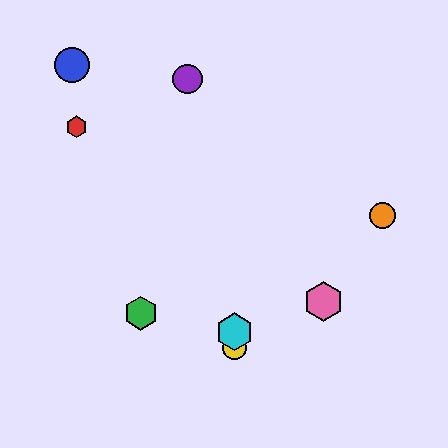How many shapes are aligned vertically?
2 shapes (the yellow circle, the cyan hexagon) are aligned vertically.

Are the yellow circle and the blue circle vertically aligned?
No, the yellow circle is at x≈234 and the blue circle is at x≈72.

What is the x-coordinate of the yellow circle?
The yellow circle is at x≈234.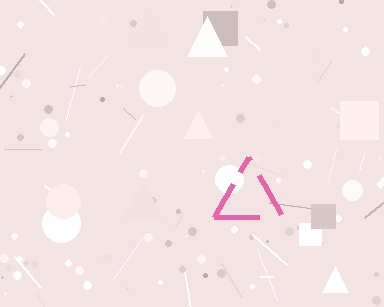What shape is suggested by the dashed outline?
The dashed outline suggests a triangle.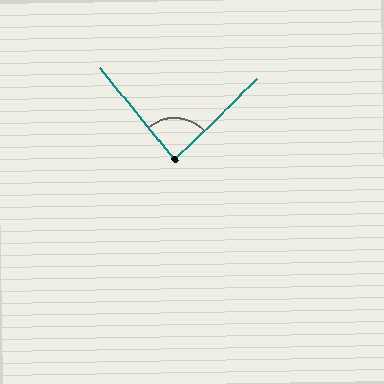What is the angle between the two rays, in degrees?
Approximately 85 degrees.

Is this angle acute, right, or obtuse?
It is acute.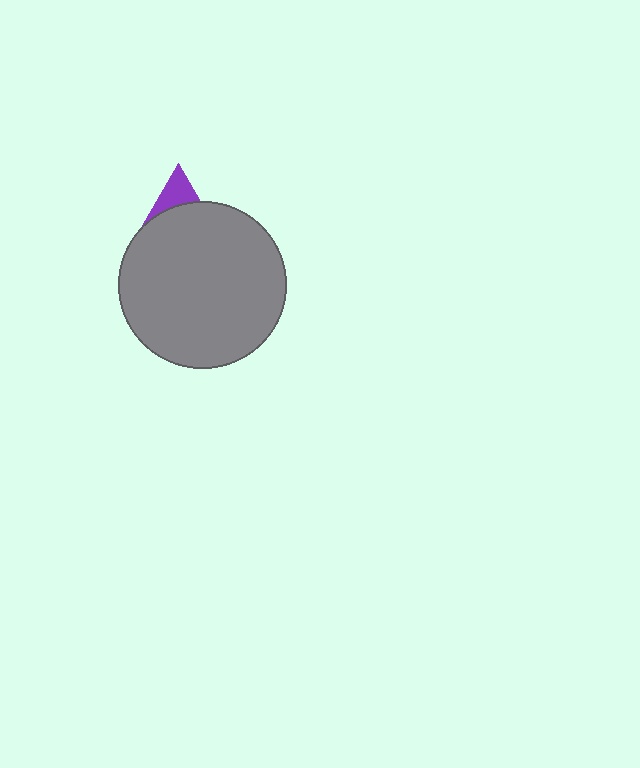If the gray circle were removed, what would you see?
You would see the complete purple triangle.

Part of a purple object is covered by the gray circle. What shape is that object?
It is a triangle.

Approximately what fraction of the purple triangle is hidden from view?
Roughly 66% of the purple triangle is hidden behind the gray circle.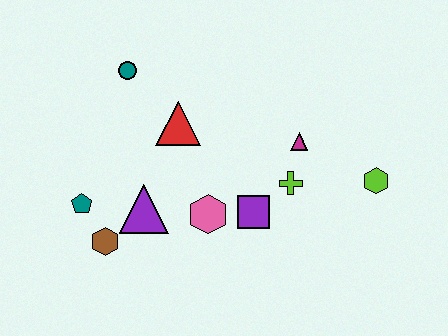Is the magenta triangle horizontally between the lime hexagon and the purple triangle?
Yes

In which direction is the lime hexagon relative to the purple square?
The lime hexagon is to the right of the purple square.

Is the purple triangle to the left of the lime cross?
Yes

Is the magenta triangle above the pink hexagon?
Yes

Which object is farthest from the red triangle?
The lime hexagon is farthest from the red triangle.